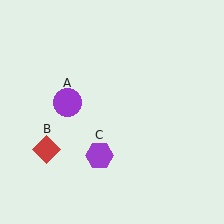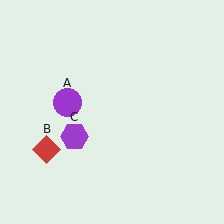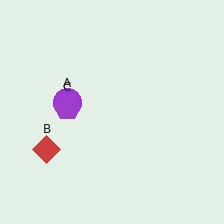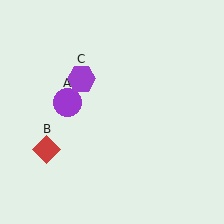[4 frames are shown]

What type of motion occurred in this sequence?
The purple hexagon (object C) rotated clockwise around the center of the scene.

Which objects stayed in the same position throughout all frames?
Purple circle (object A) and red diamond (object B) remained stationary.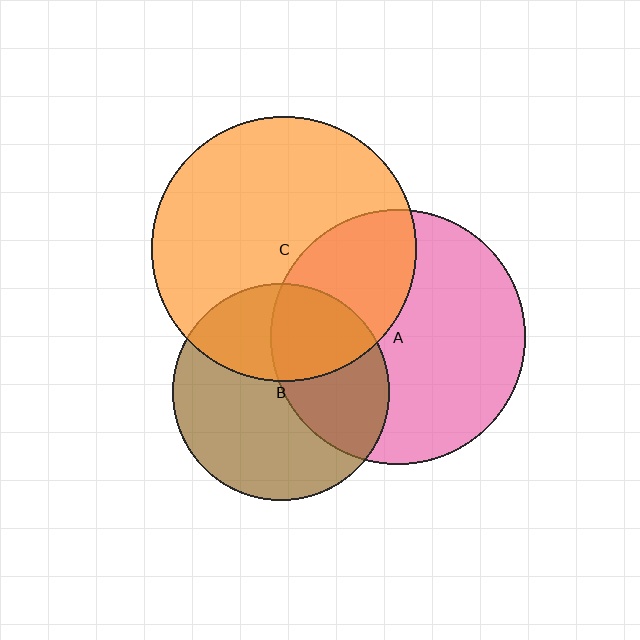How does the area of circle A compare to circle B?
Approximately 1.4 times.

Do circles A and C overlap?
Yes.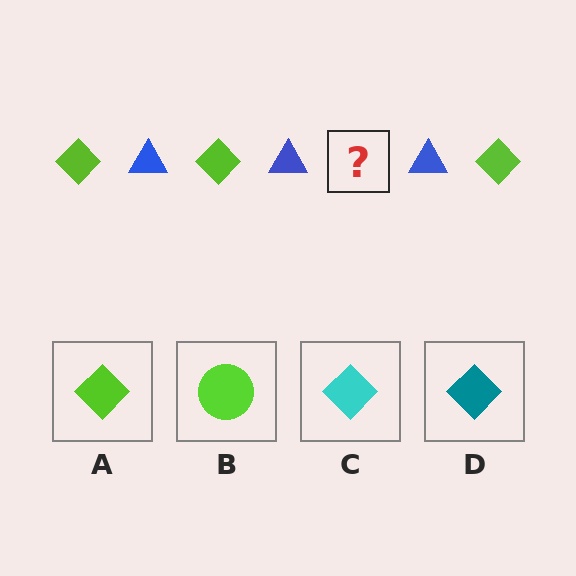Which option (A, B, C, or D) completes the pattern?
A.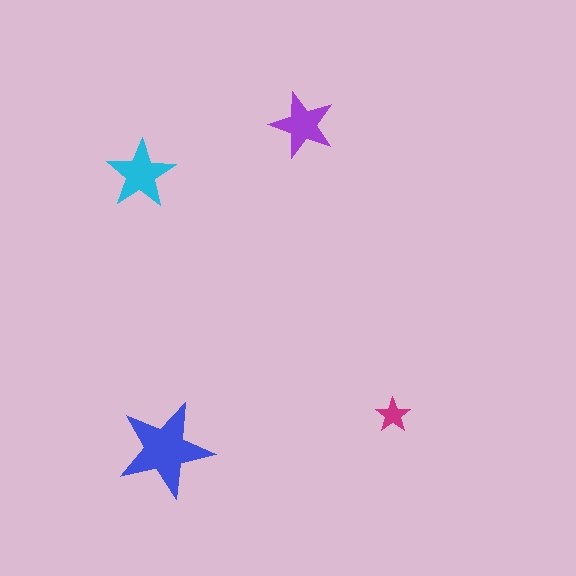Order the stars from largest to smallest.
the blue one, the cyan one, the purple one, the magenta one.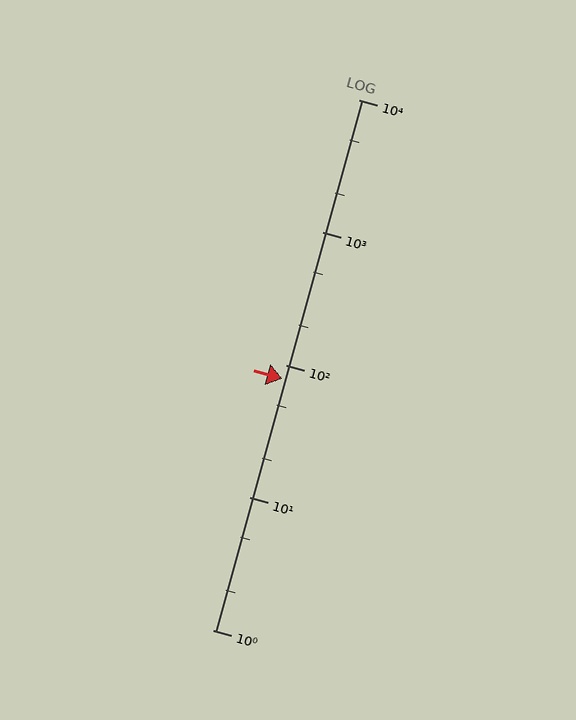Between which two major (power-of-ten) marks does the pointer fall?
The pointer is between 10 and 100.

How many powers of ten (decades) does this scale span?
The scale spans 4 decades, from 1 to 10000.